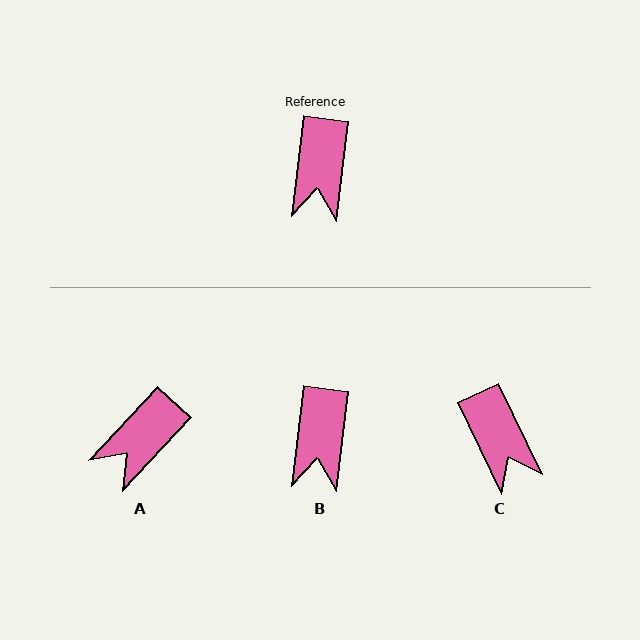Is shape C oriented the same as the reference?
No, it is off by about 32 degrees.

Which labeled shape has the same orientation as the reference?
B.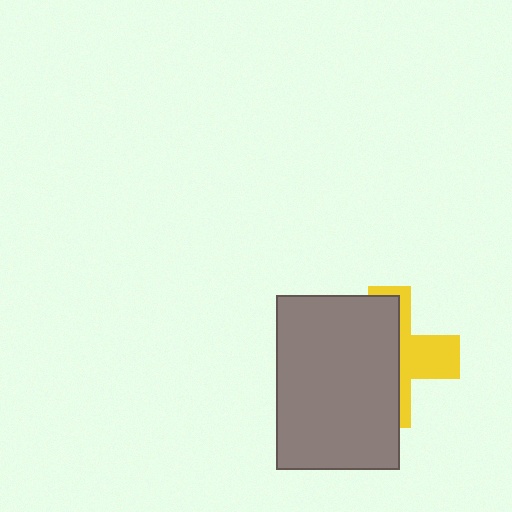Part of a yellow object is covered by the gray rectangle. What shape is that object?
It is a cross.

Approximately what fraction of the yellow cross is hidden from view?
Roughly 61% of the yellow cross is hidden behind the gray rectangle.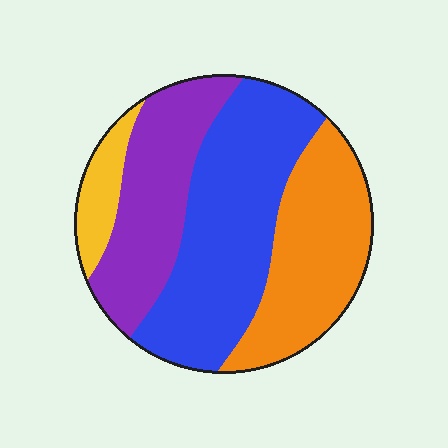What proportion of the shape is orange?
Orange takes up about one quarter (1/4) of the shape.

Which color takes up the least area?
Yellow, at roughly 10%.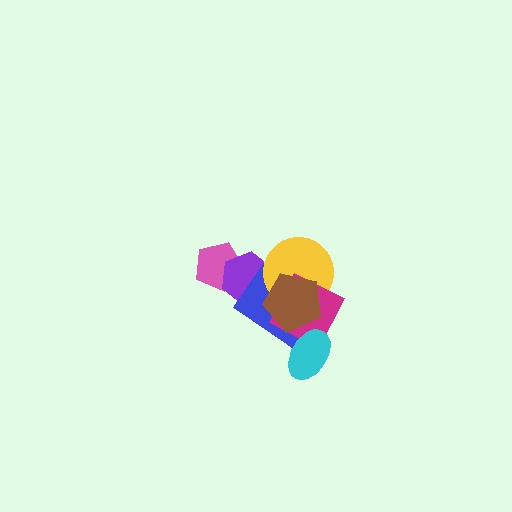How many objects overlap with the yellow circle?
4 objects overlap with the yellow circle.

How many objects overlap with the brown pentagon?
4 objects overlap with the brown pentagon.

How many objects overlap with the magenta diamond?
4 objects overlap with the magenta diamond.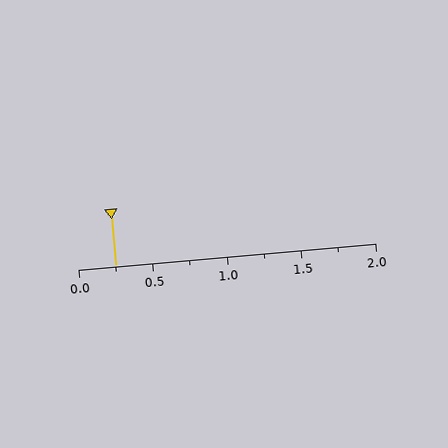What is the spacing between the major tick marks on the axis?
The major ticks are spaced 0.5 apart.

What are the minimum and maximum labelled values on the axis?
The axis runs from 0.0 to 2.0.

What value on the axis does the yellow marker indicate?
The marker indicates approximately 0.25.